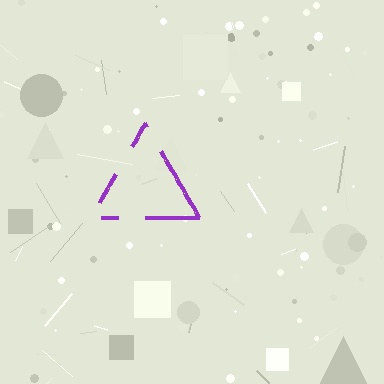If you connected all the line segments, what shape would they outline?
They would outline a triangle.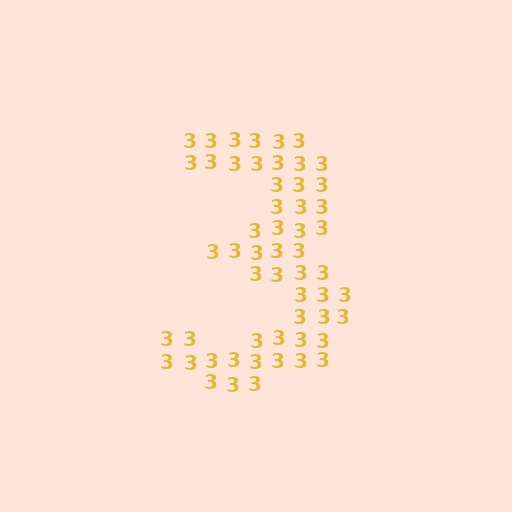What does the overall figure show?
The overall figure shows the digit 3.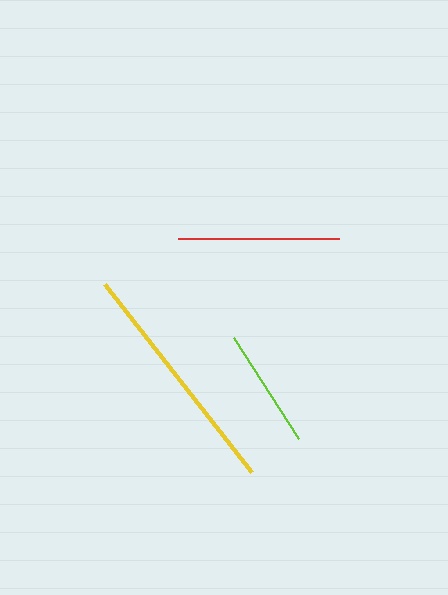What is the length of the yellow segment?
The yellow segment is approximately 239 pixels long.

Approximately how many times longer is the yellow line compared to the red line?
The yellow line is approximately 1.5 times the length of the red line.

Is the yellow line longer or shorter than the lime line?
The yellow line is longer than the lime line.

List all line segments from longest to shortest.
From longest to shortest: yellow, red, lime.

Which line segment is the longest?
The yellow line is the longest at approximately 239 pixels.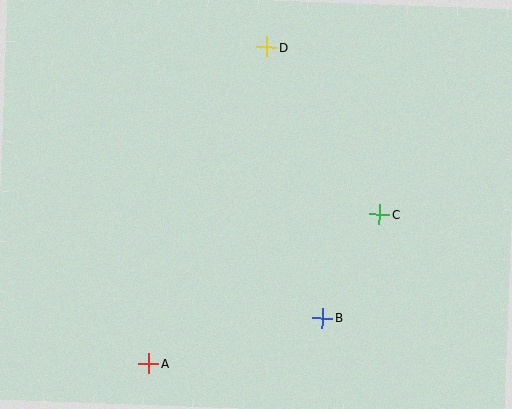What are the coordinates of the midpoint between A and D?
The midpoint between A and D is at (208, 205).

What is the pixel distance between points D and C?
The distance between D and C is 202 pixels.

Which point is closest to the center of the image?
Point C at (379, 214) is closest to the center.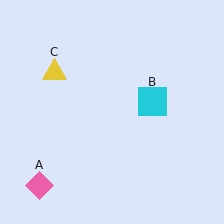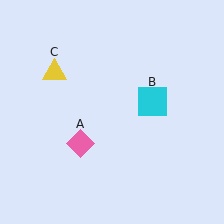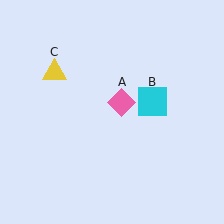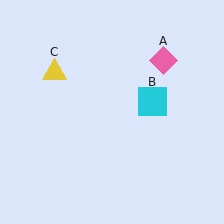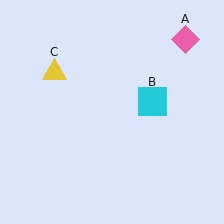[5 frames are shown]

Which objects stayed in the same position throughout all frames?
Cyan square (object B) and yellow triangle (object C) remained stationary.